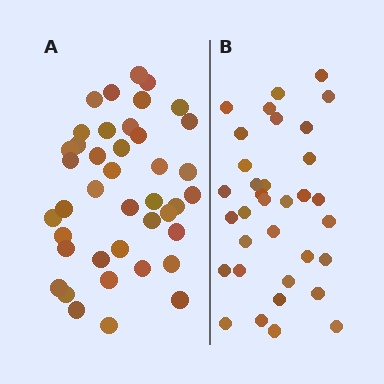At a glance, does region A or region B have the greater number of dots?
Region A (the left region) has more dots.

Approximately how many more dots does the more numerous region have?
Region A has roughly 8 or so more dots than region B.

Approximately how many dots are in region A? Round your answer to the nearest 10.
About 40 dots. (The exact count is 41, which rounds to 40.)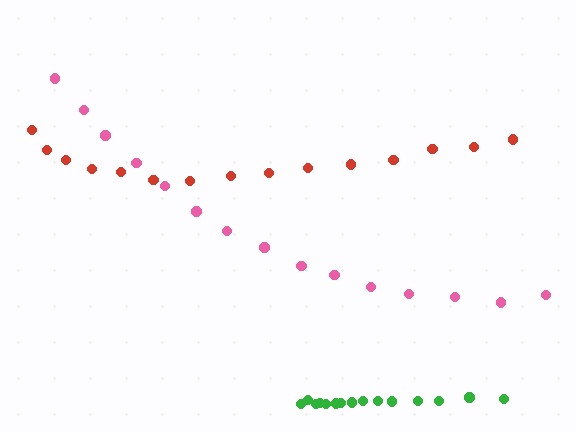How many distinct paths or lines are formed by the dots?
There are 3 distinct paths.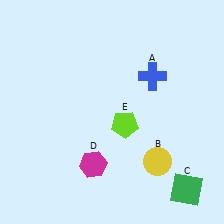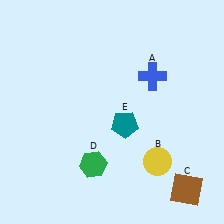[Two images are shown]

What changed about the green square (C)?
In Image 1, C is green. In Image 2, it changed to brown.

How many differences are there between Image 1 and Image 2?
There are 3 differences between the two images.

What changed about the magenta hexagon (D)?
In Image 1, D is magenta. In Image 2, it changed to green.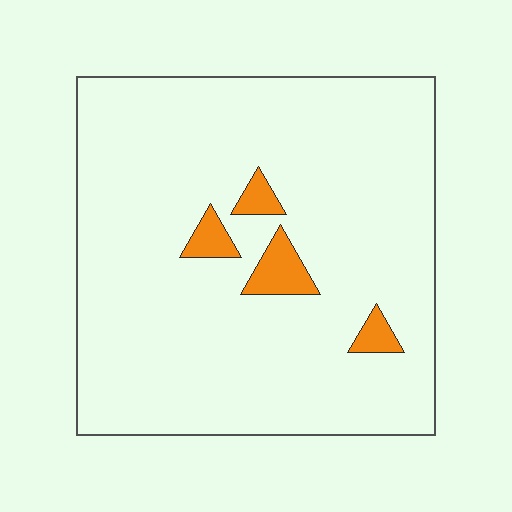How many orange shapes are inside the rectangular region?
4.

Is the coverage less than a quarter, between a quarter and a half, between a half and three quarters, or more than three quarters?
Less than a quarter.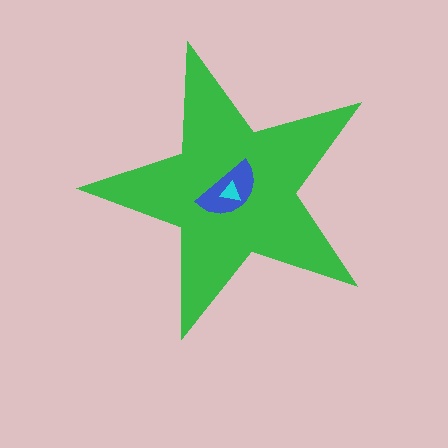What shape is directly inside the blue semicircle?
The cyan triangle.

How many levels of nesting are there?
3.